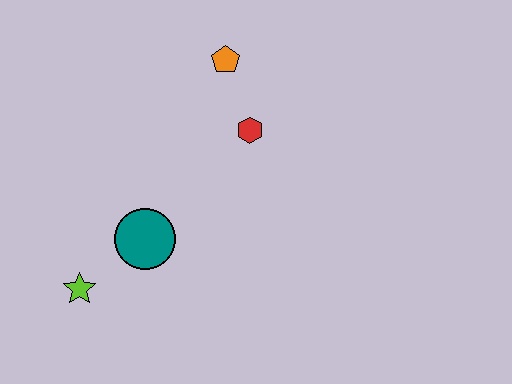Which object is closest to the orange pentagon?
The red hexagon is closest to the orange pentagon.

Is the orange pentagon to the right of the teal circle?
Yes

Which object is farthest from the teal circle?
The orange pentagon is farthest from the teal circle.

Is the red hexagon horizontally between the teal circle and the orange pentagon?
No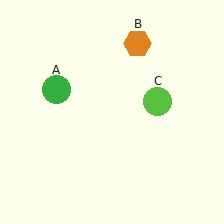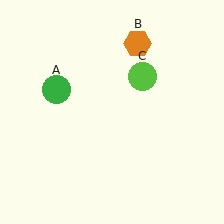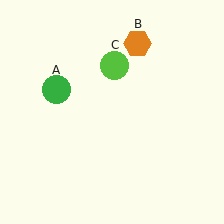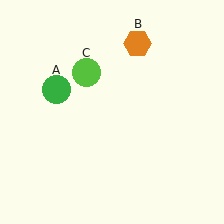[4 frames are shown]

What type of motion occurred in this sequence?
The lime circle (object C) rotated counterclockwise around the center of the scene.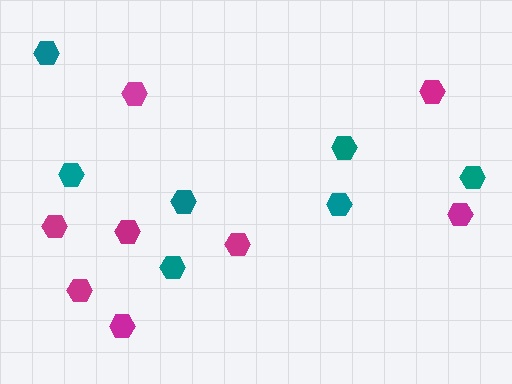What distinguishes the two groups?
There are 2 groups: one group of teal hexagons (7) and one group of magenta hexagons (8).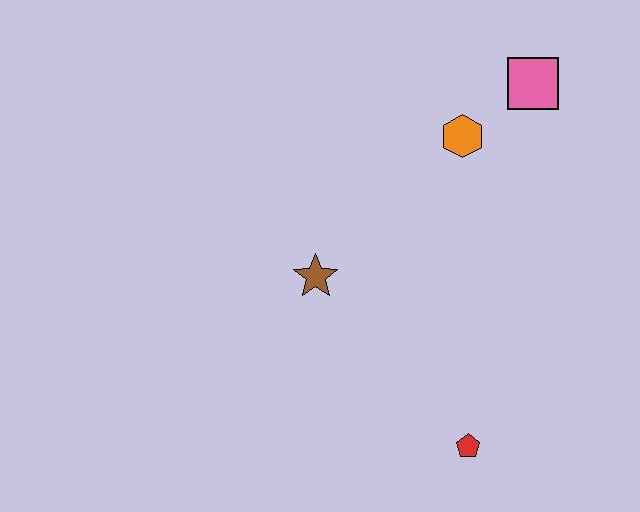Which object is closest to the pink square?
The orange hexagon is closest to the pink square.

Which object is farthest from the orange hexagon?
The red pentagon is farthest from the orange hexagon.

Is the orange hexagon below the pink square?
Yes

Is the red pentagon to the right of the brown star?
Yes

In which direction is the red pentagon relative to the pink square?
The red pentagon is below the pink square.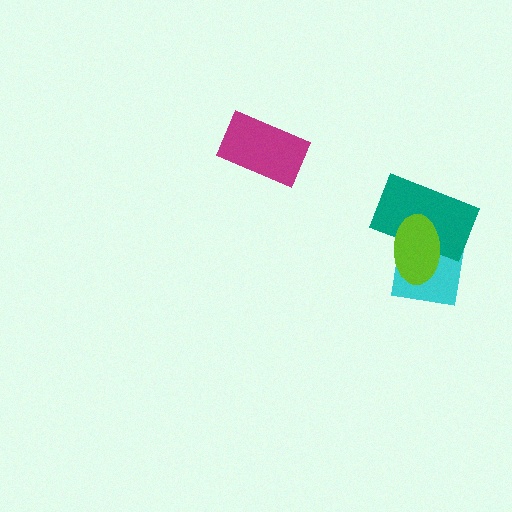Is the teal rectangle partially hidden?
Yes, it is partially covered by another shape.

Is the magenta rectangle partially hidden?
No, no other shape covers it.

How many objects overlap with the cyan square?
2 objects overlap with the cyan square.